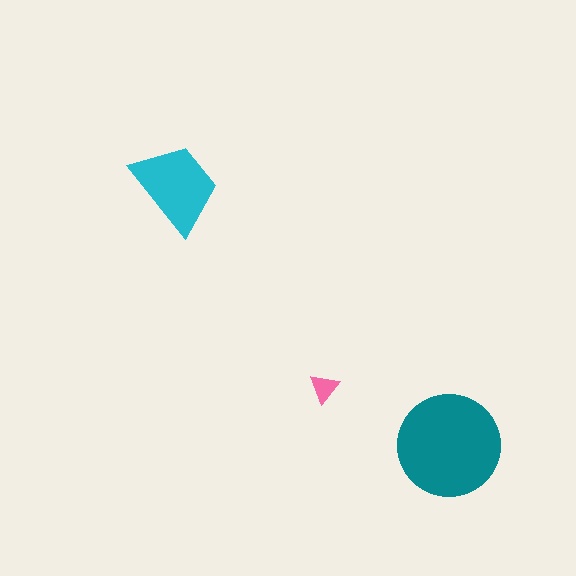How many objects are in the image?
There are 3 objects in the image.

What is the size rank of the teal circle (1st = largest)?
1st.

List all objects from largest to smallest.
The teal circle, the cyan trapezoid, the pink triangle.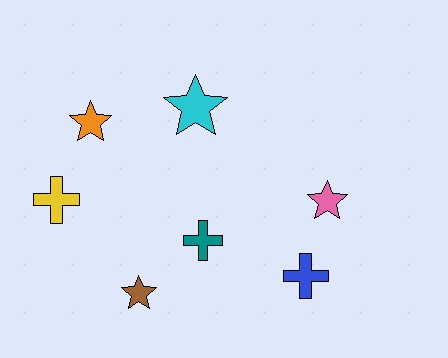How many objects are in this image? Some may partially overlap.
There are 7 objects.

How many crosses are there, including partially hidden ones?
There are 3 crosses.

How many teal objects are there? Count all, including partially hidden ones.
There is 1 teal object.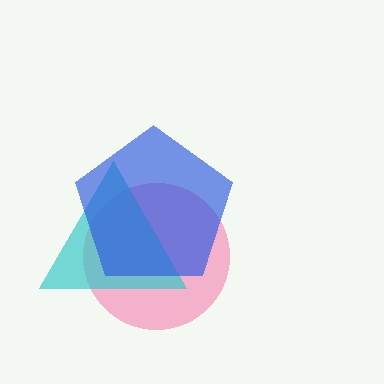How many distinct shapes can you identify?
There are 3 distinct shapes: a pink circle, a cyan triangle, a blue pentagon.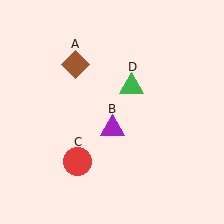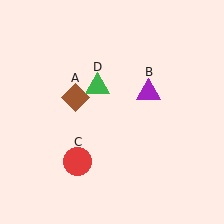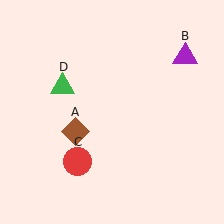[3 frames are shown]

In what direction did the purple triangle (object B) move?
The purple triangle (object B) moved up and to the right.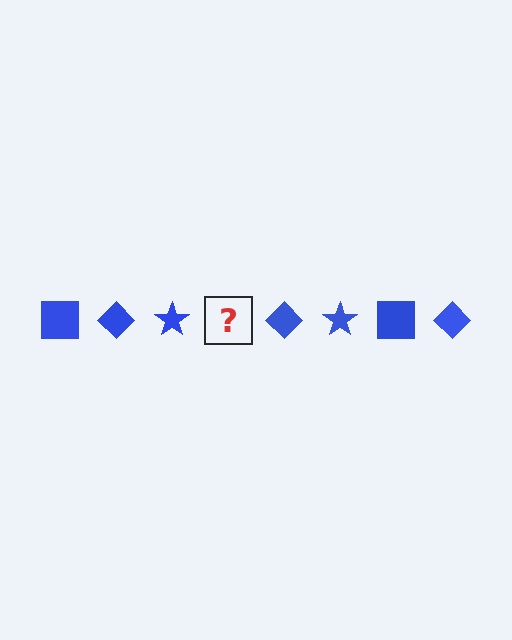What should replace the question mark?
The question mark should be replaced with a blue square.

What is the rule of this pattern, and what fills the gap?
The rule is that the pattern cycles through square, diamond, star shapes in blue. The gap should be filled with a blue square.